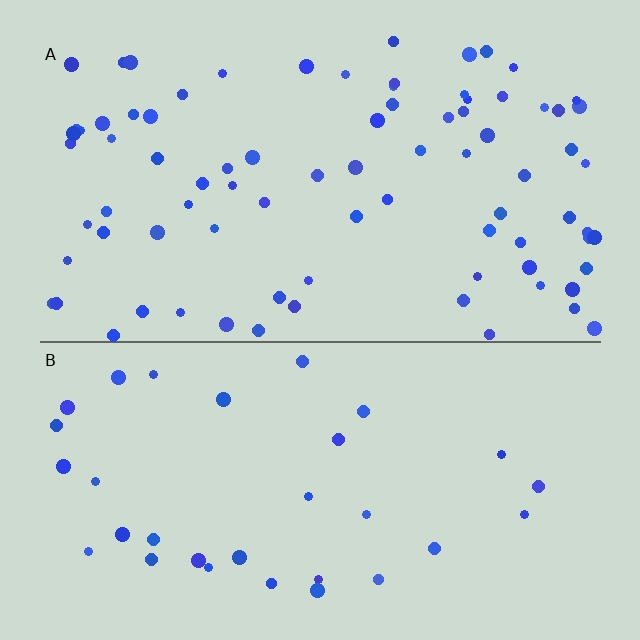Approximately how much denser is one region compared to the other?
Approximately 2.6× — region A over region B.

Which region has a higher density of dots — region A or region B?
A (the top).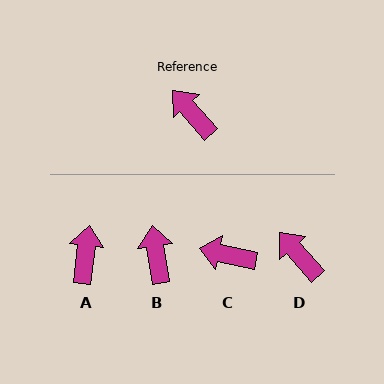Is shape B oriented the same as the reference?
No, it is off by about 33 degrees.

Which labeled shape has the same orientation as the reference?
D.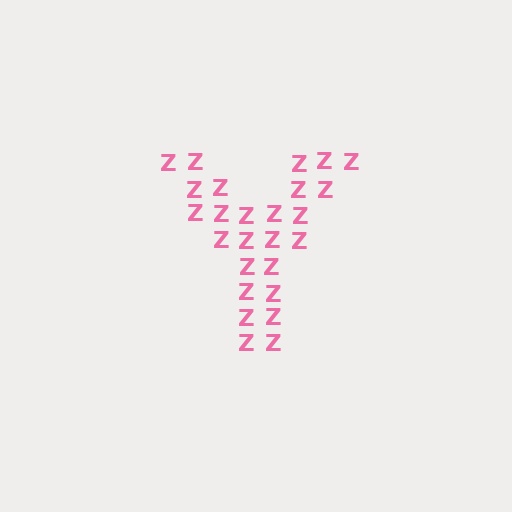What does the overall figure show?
The overall figure shows the letter Y.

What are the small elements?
The small elements are letter Z's.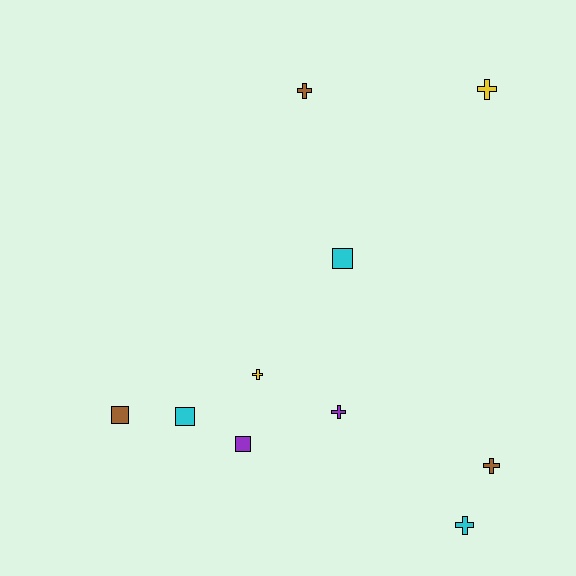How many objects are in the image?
There are 10 objects.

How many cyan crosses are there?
There is 1 cyan cross.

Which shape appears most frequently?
Cross, with 6 objects.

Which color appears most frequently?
Cyan, with 3 objects.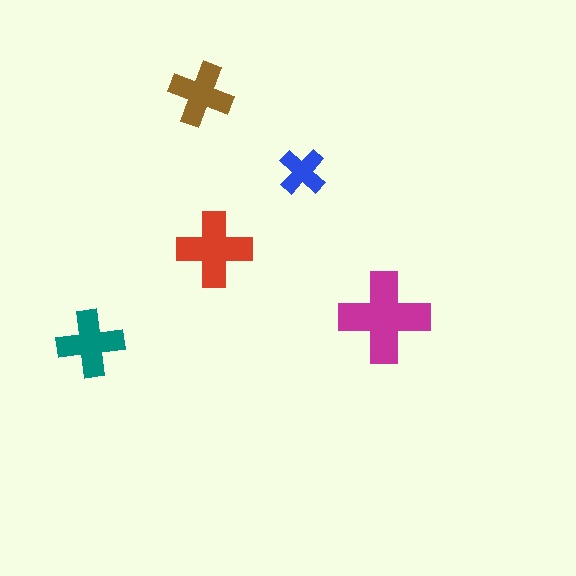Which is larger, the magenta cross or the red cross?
The magenta one.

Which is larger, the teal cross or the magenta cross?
The magenta one.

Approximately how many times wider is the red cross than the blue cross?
About 1.5 times wider.